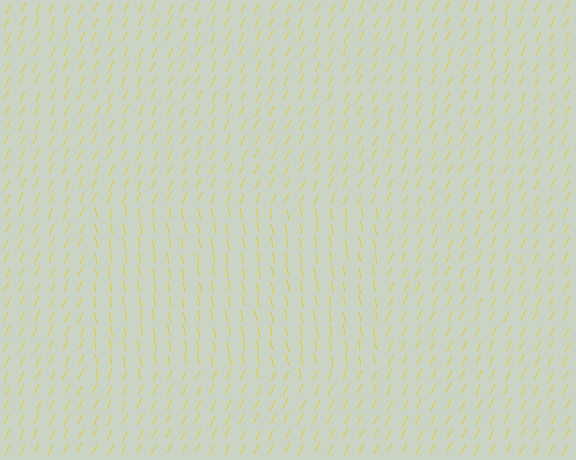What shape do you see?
I see a rectangle.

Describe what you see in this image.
The image is filled with small yellow line segments. A rectangle region in the image has lines oriented differently from the surrounding lines, creating a visible texture boundary.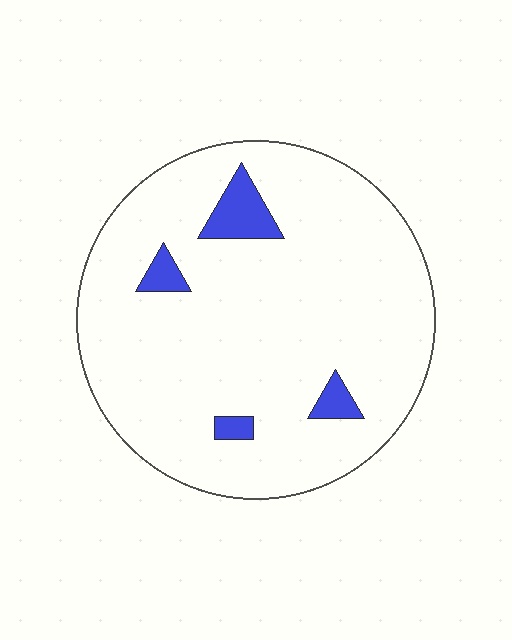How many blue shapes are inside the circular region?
4.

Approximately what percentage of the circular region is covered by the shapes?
Approximately 5%.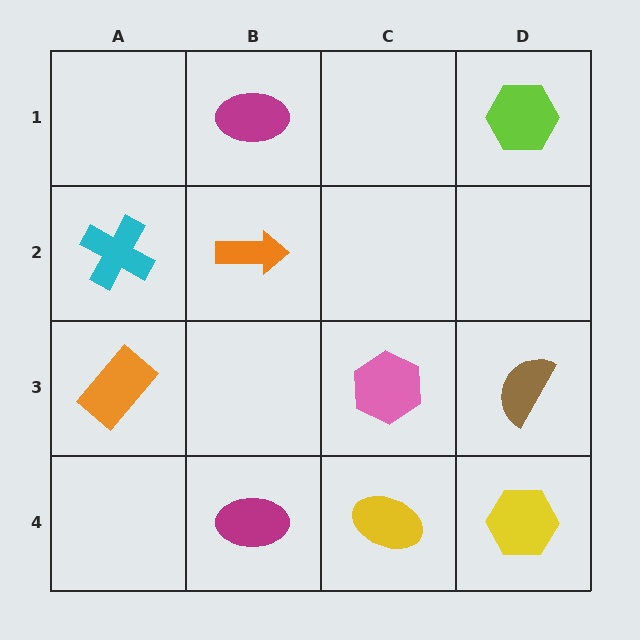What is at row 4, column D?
A yellow hexagon.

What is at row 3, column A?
An orange rectangle.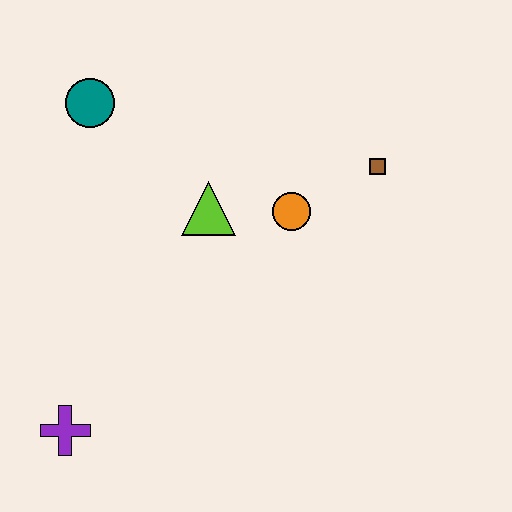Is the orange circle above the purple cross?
Yes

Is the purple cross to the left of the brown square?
Yes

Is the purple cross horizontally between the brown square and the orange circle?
No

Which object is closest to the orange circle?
The lime triangle is closest to the orange circle.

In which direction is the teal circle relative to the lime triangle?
The teal circle is to the left of the lime triangle.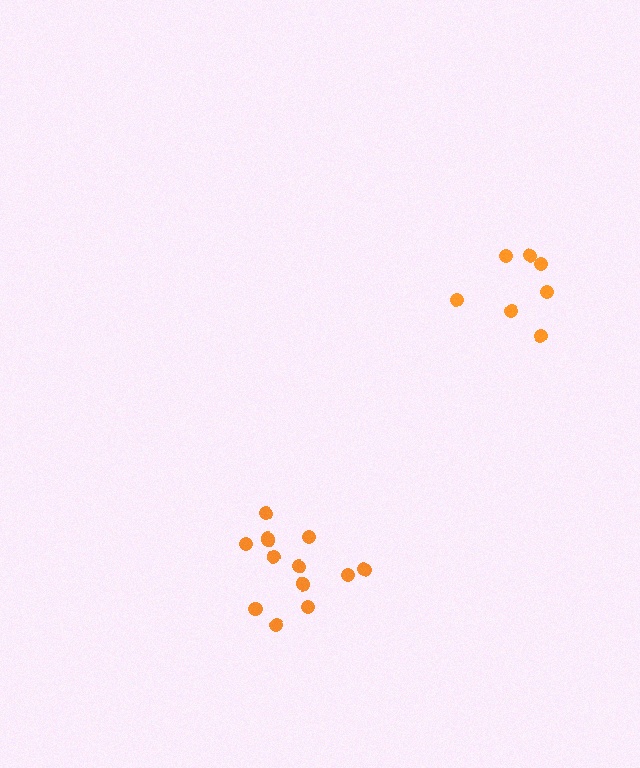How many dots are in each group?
Group 1: 13 dots, Group 2: 7 dots (20 total).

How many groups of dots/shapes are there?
There are 2 groups.